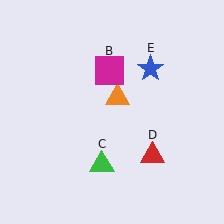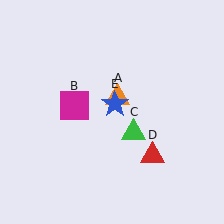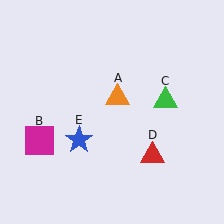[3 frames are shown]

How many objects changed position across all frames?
3 objects changed position: magenta square (object B), green triangle (object C), blue star (object E).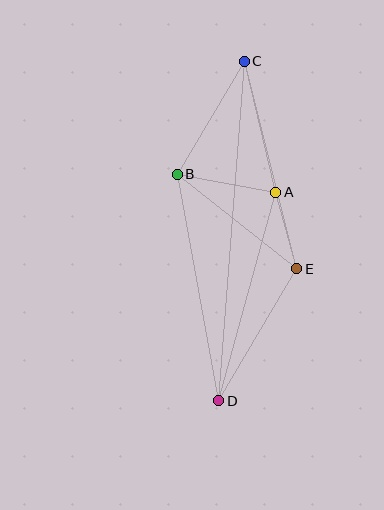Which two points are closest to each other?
Points A and E are closest to each other.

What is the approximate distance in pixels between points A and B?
The distance between A and B is approximately 100 pixels.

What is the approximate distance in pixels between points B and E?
The distance between B and E is approximately 152 pixels.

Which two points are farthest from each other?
Points C and D are farthest from each other.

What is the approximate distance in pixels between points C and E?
The distance between C and E is approximately 214 pixels.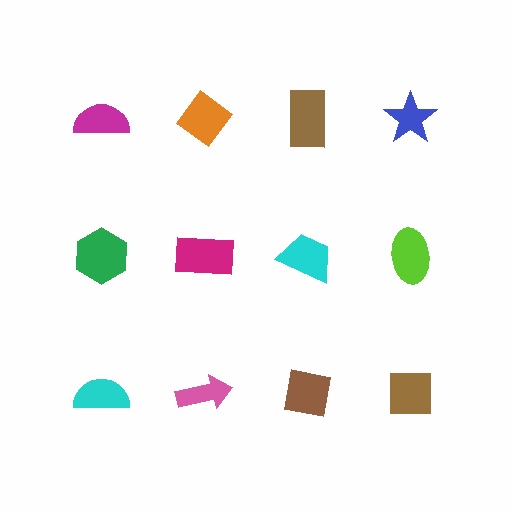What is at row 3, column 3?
A brown square.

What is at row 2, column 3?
A cyan trapezoid.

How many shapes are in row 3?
4 shapes.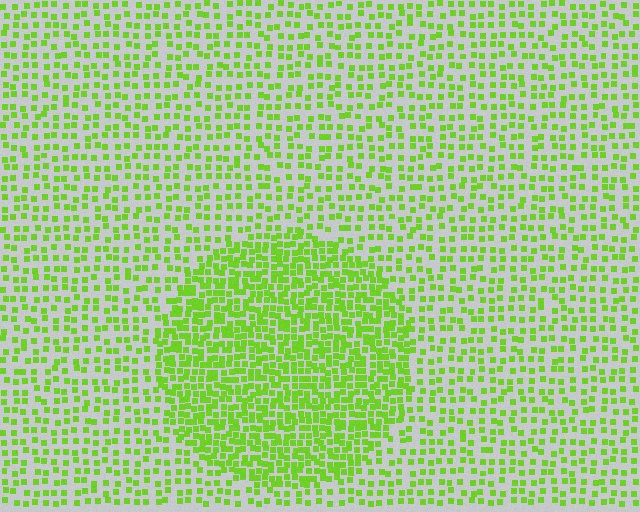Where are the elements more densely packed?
The elements are more densely packed inside the circle boundary.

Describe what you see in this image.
The image contains small lime elements arranged at two different densities. A circle-shaped region is visible where the elements are more densely packed than the surrounding area.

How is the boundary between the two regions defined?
The boundary is defined by a change in element density (approximately 2.1x ratio). All elements are the same color, size, and shape.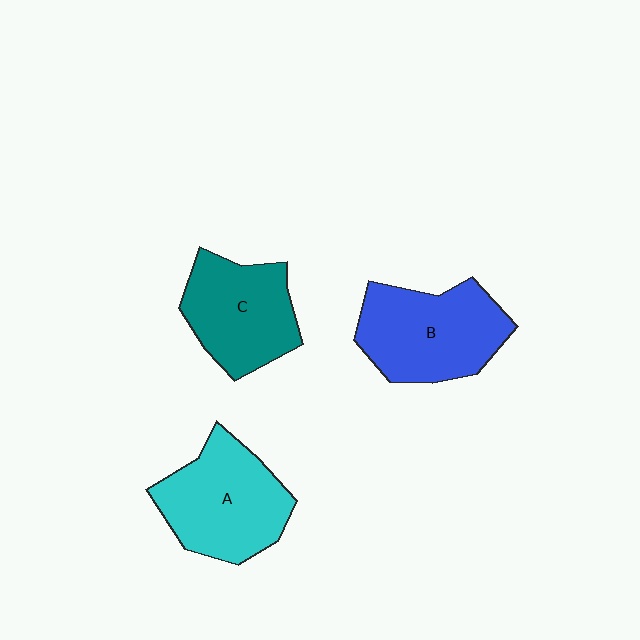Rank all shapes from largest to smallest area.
From largest to smallest: B (blue), A (cyan), C (teal).